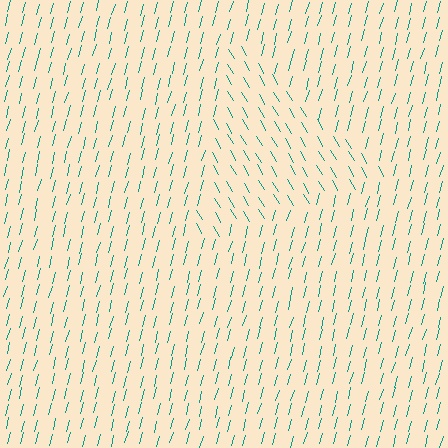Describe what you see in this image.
The image is filled with small teal line segments. A triangle region in the image has lines oriented differently from the surrounding lines, creating a visible texture boundary.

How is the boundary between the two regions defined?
The boundary is defined purely by a change in line orientation (approximately 45 degrees difference). All lines are the same color and thickness.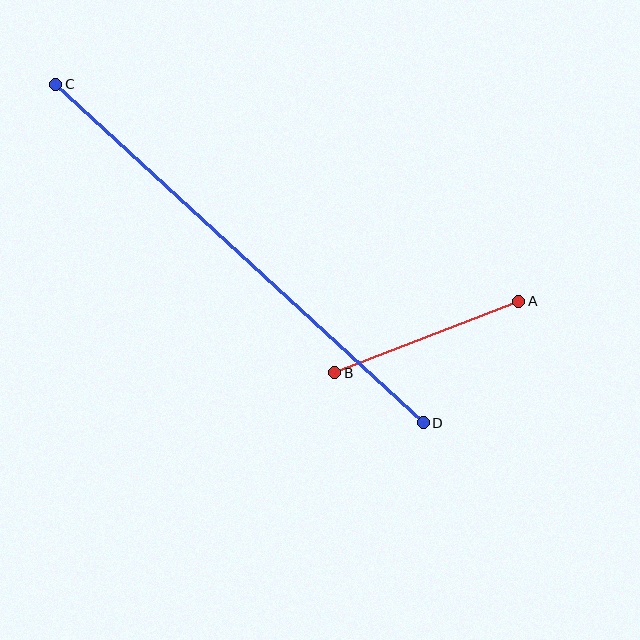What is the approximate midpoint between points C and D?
The midpoint is at approximately (240, 254) pixels.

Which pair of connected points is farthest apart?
Points C and D are farthest apart.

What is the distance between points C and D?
The distance is approximately 499 pixels.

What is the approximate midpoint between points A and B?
The midpoint is at approximately (427, 337) pixels.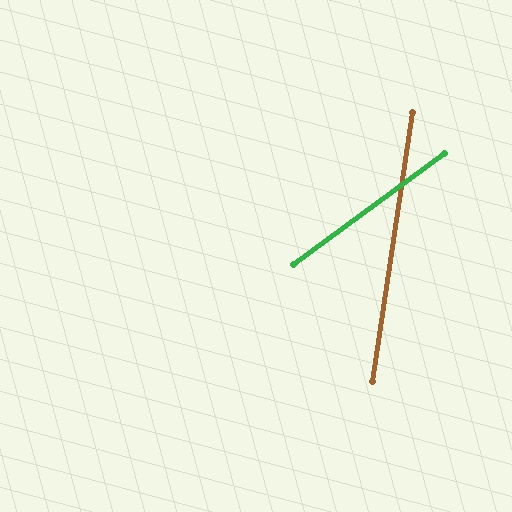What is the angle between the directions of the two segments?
Approximately 45 degrees.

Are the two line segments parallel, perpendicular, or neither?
Neither parallel nor perpendicular — they differ by about 45°.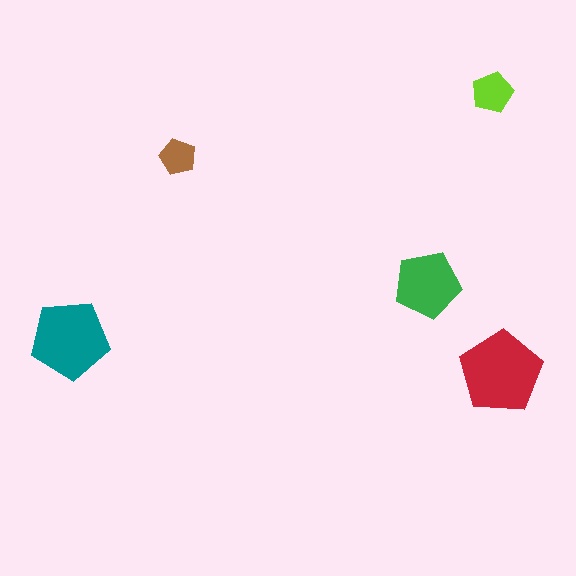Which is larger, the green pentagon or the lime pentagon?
The green one.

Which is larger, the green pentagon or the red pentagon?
The red one.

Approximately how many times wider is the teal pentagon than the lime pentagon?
About 2 times wider.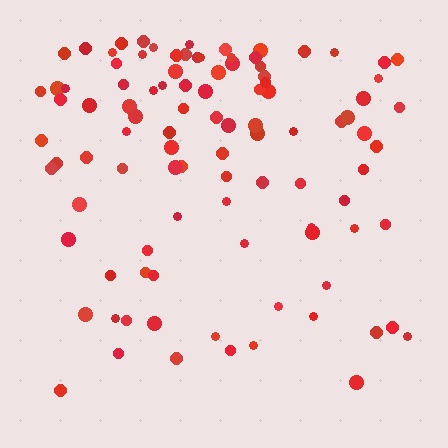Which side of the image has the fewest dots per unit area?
The bottom.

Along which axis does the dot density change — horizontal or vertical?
Vertical.